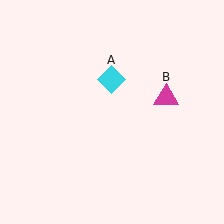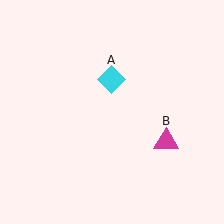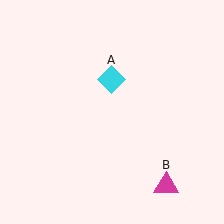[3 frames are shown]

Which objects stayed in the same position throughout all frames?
Cyan diamond (object A) remained stationary.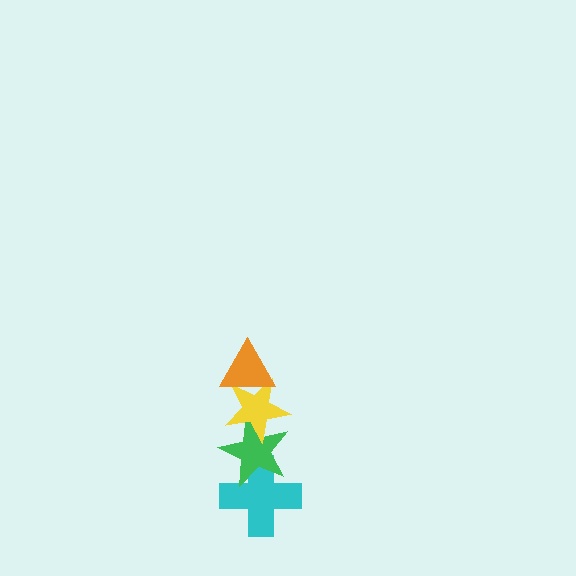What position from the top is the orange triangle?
The orange triangle is 1st from the top.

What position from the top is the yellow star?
The yellow star is 2nd from the top.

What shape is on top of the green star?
The yellow star is on top of the green star.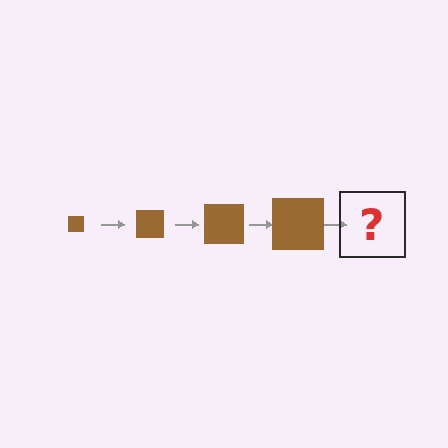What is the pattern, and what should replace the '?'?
The pattern is that the square gets progressively larger each step. The '?' should be a brown square, larger than the previous one.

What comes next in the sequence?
The next element should be a brown square, larger than the previous one.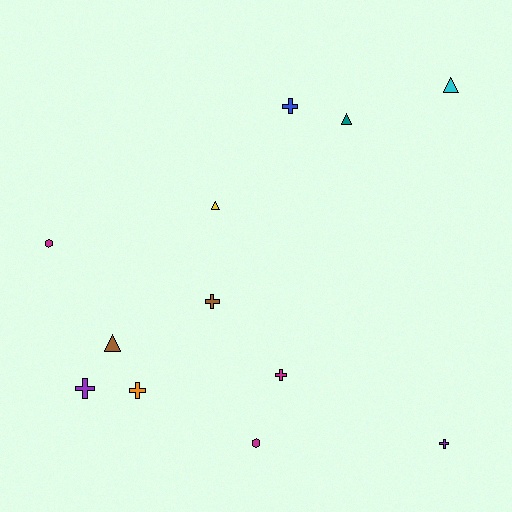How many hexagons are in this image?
There are 2 hexagons.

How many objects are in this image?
There are 12 objects.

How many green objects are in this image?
There are no green objects.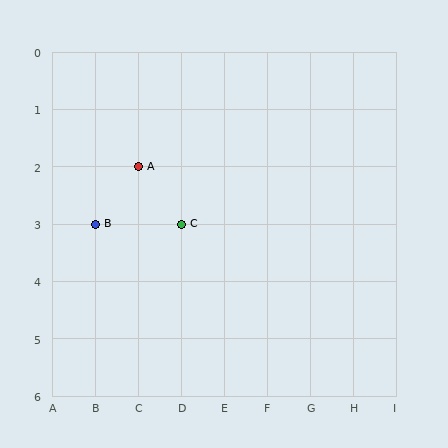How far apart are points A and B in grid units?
Points A and B are 1 column and 1 row apart (about 1.4 grid units diagonally).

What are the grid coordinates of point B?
Point B is at grid coordinates (B, 3).